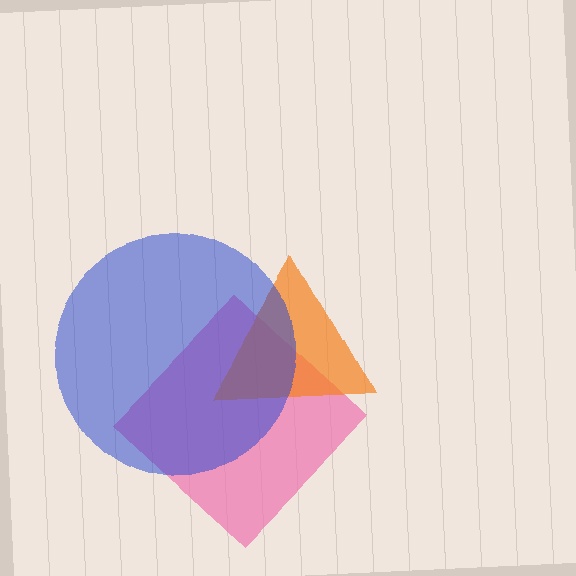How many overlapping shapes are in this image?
There are 3 overlapping shapes in the image.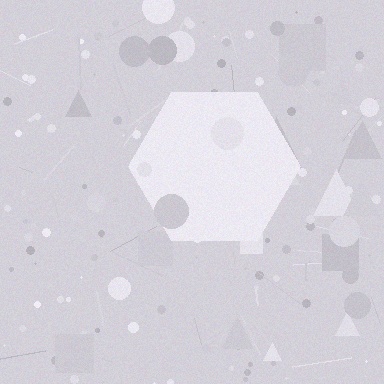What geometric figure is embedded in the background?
A hexagon is embedded in the background.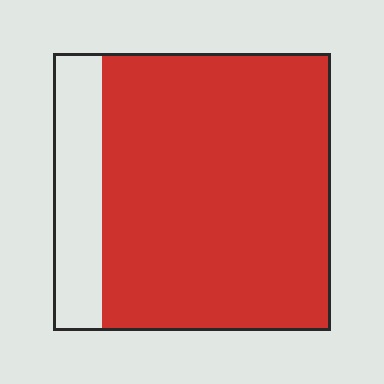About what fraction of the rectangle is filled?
About five sixths (5/6).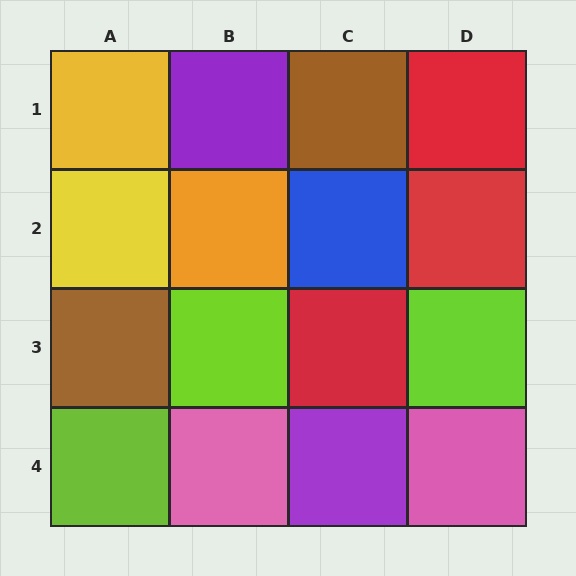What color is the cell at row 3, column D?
Lime.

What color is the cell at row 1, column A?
Yellow.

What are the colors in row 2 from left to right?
Yellow, orange, blue, red.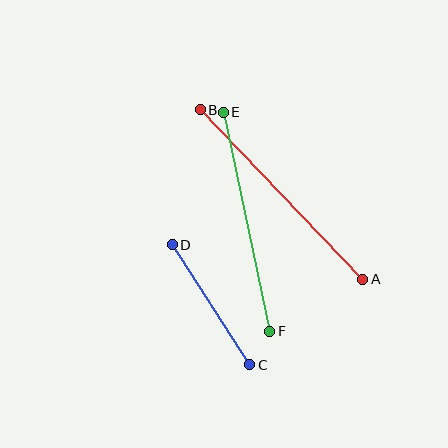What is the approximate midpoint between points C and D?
The midpoint is at approximately (211, 305) pixels.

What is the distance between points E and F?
The distance is approximately 224 pixels.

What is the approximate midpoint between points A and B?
The midpoint is at approximately (281, 194) pixels.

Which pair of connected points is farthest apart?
Points A and B are farthest apart.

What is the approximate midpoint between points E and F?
The midpoint is at approximately (246, 222) pixels.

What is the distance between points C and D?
The distance is approximately 143 pixels.